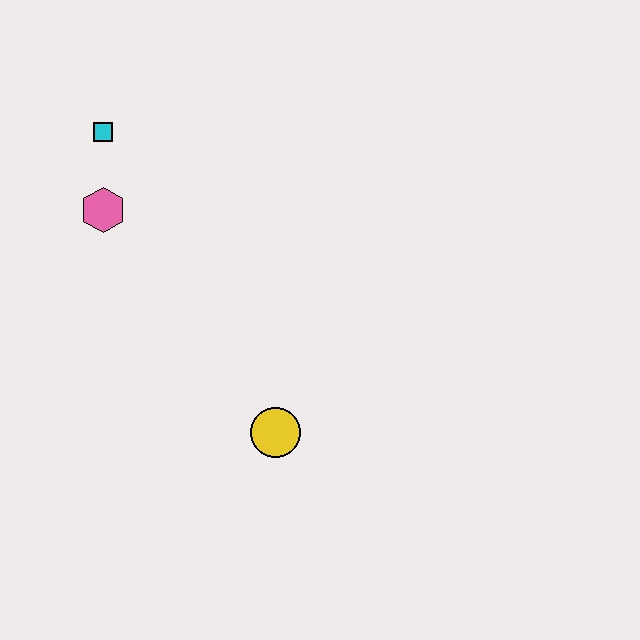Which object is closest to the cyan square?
The pink hexagon is closest to the cyan square.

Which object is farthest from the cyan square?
The yellow circle is farthest from the cyan square.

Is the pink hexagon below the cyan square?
Yes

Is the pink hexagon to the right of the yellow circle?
No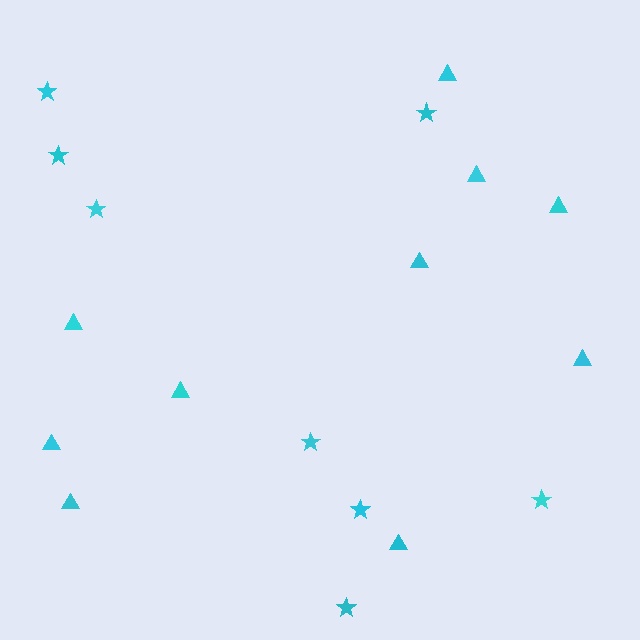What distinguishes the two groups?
There are 2 groups: one group of triangles (10) and one group of stars (8).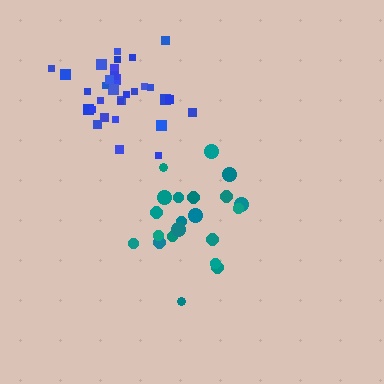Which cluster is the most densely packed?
Blue.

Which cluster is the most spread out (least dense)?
Teal.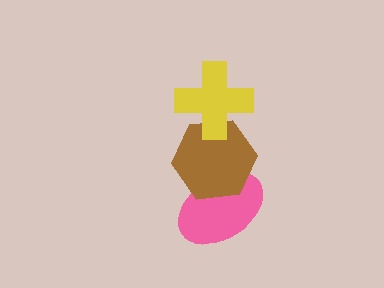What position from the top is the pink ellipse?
The pink ellipse is 3rd from the top.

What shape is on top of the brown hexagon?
The yellow cross is on top of the brown hexagon.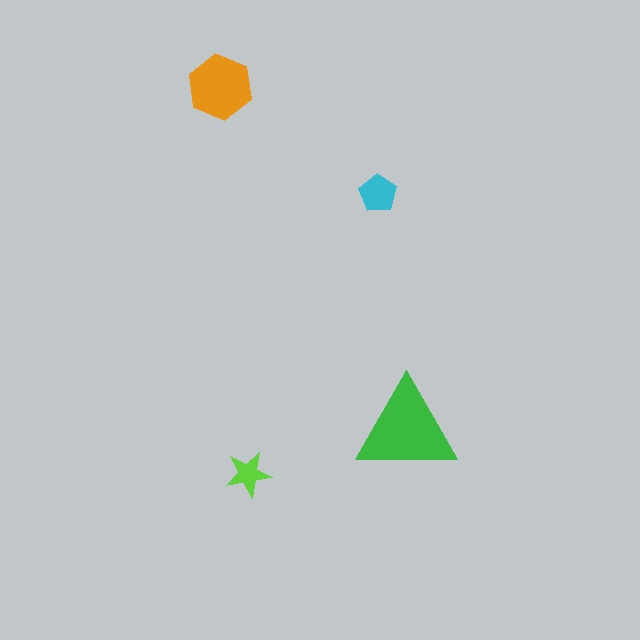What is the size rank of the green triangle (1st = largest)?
1st.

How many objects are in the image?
There are 4 objects in the image.